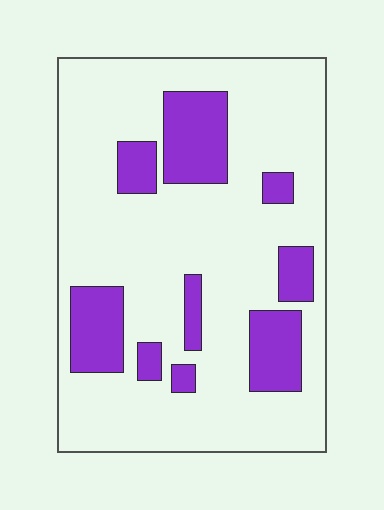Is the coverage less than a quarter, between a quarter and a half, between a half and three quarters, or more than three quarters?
Less than a quarter.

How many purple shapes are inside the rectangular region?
9.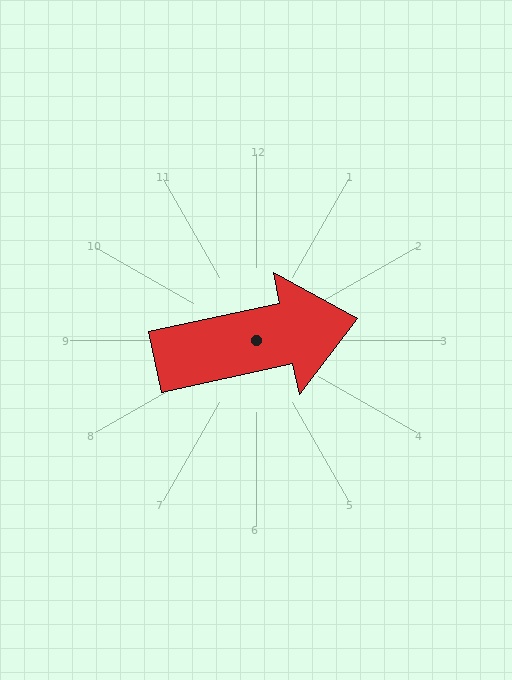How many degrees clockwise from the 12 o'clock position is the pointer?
Approximately 78 degrees.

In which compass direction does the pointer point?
East.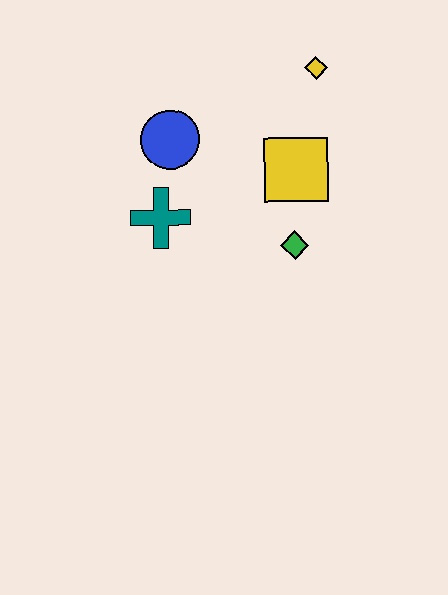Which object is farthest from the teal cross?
The yellow diamond is farthest from the teal cross.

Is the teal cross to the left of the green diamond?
Yes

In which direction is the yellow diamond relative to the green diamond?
The yellow diamond is above the green diamond.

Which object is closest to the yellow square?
The green diamond is closest to the yellow square.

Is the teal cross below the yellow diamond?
Yes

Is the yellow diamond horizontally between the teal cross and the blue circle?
No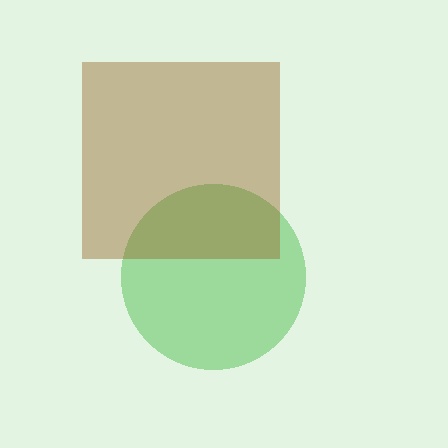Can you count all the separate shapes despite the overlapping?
Yes, there are 2 separate shapes.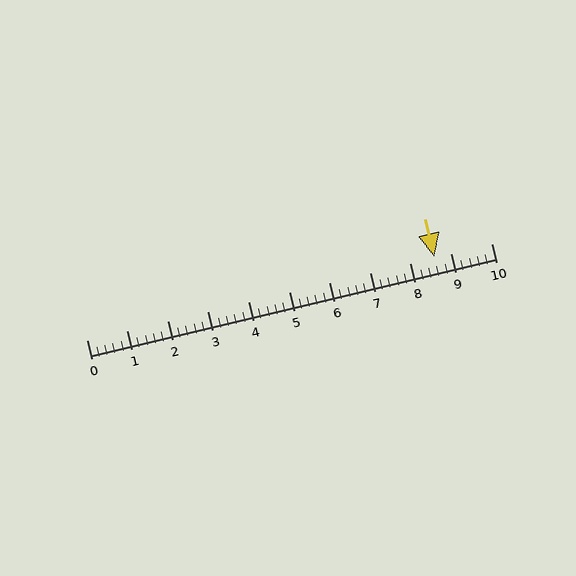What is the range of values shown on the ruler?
The ruler shows values from 0 to 10.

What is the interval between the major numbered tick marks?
The major tick marks are spaced 1 units apart.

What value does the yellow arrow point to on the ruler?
The yellow arrow points to approximately 8.6.